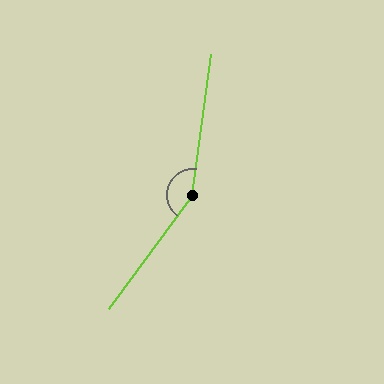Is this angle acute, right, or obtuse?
It is obtuse.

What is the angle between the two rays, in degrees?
Approximately 151 degrees.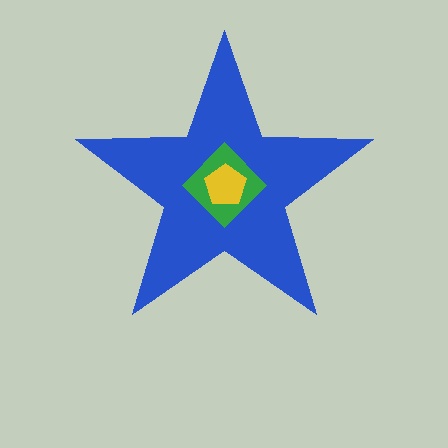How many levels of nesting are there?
3.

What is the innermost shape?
The yellow pentagon.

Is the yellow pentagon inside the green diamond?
Yes.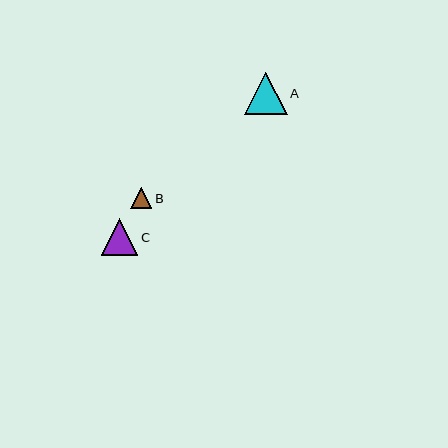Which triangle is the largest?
Triangle A is the largest with a size of approximately 43 pixels.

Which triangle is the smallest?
Triangle B is the smallest with a size of approximately 21 pixels.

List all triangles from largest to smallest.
From largest to smallest: A, C, B.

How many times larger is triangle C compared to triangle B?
Triangle C is approximately 1.7 times the size of triangle B.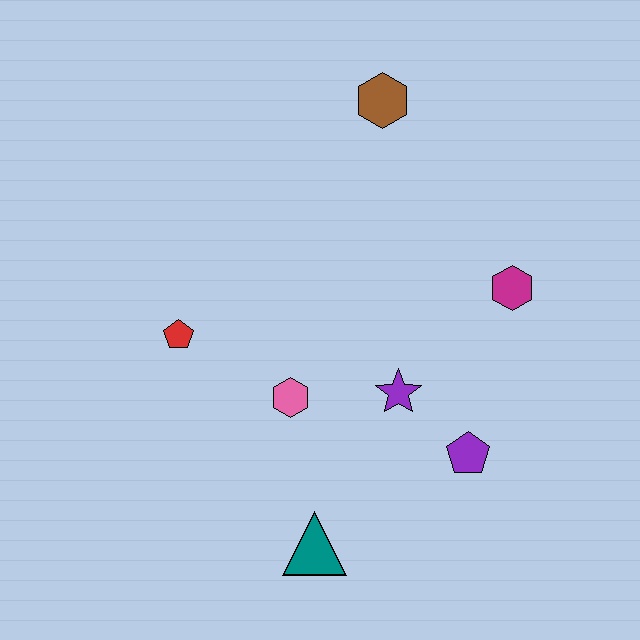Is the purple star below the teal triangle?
No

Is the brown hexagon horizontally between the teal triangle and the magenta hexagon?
Yes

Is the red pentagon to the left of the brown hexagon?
Yes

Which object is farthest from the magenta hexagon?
The red pentagon is farthest from the magenta hexagon.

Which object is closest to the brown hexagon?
The magenta hexagon is closest to the brown hexagon.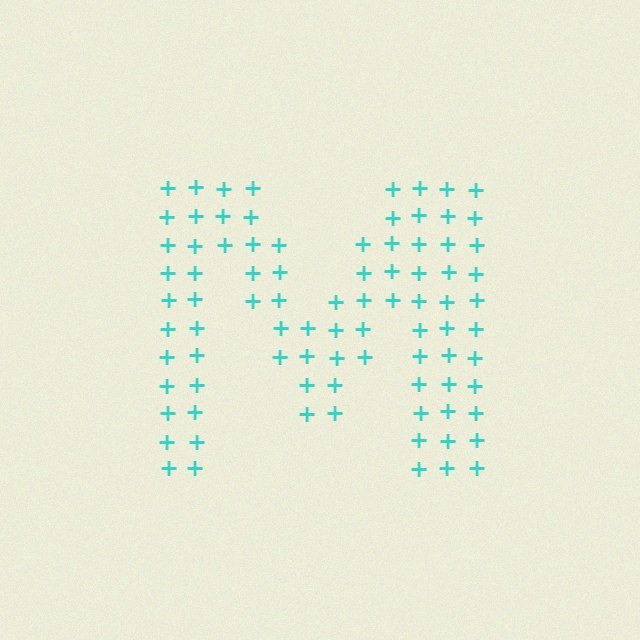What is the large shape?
The large shape is the letter M.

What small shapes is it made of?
It is made of small plus signs.